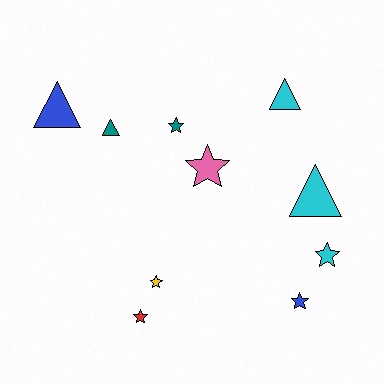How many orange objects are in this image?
There are no orange objects.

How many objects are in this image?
There are 10 objects.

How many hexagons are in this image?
There are no hexagons.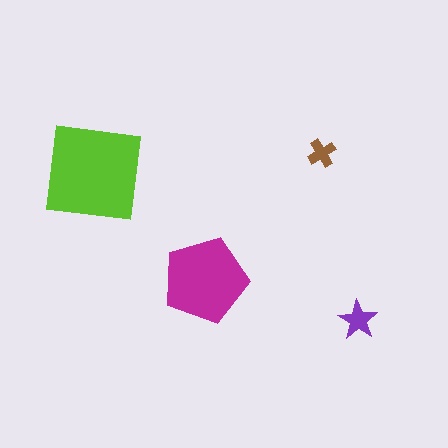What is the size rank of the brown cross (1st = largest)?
4th.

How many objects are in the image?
There are 4 objects in the image.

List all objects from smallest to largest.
The brown cross, the purple star, the magenta pentagon, the lime square.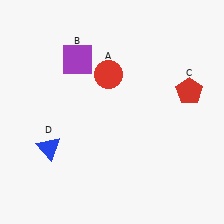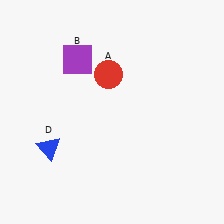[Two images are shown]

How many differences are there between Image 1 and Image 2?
There is 1 difference between the two images.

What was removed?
The red pentagon (C) was removed in Image 2.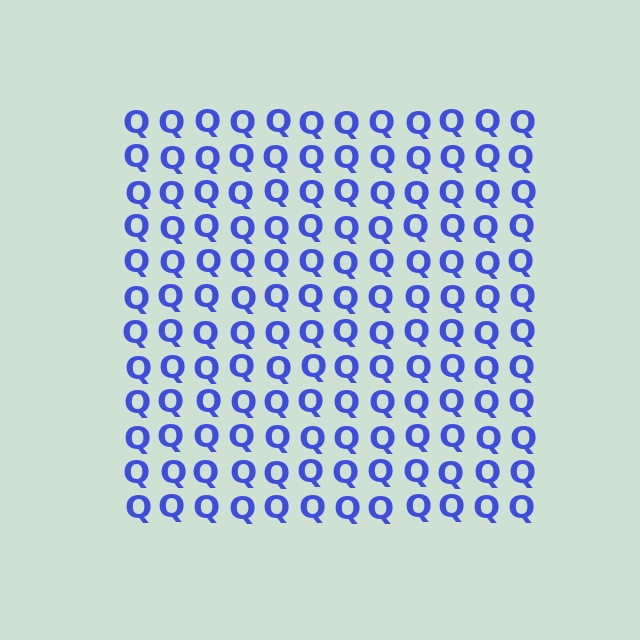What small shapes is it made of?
It is made of small letter Q's.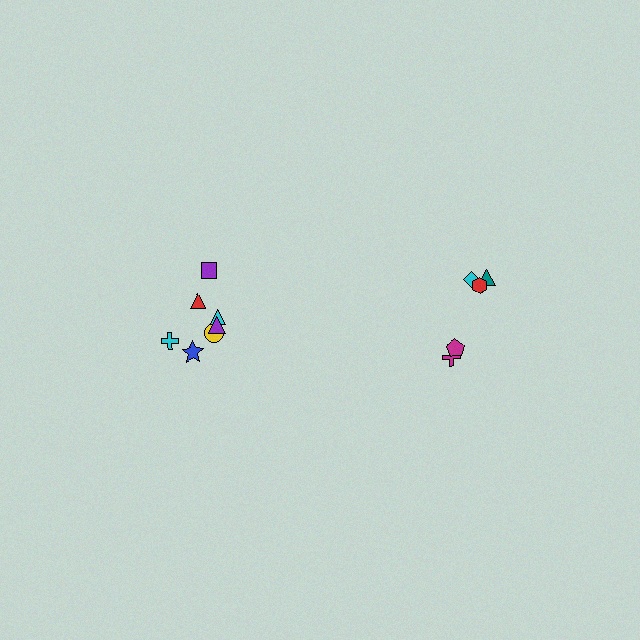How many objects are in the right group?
There are 5 objects.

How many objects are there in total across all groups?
There are 12 objects.